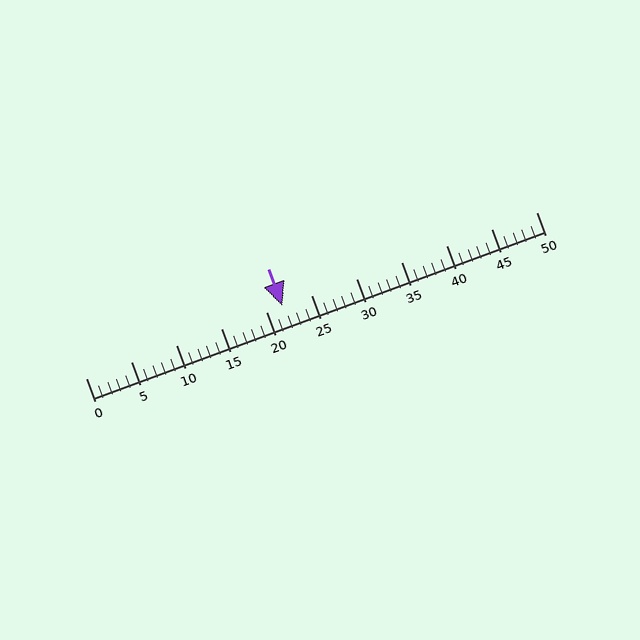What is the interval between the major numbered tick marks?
The major tick marks are spaced 5 units apart.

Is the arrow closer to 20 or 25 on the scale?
The arrow is closer to 20.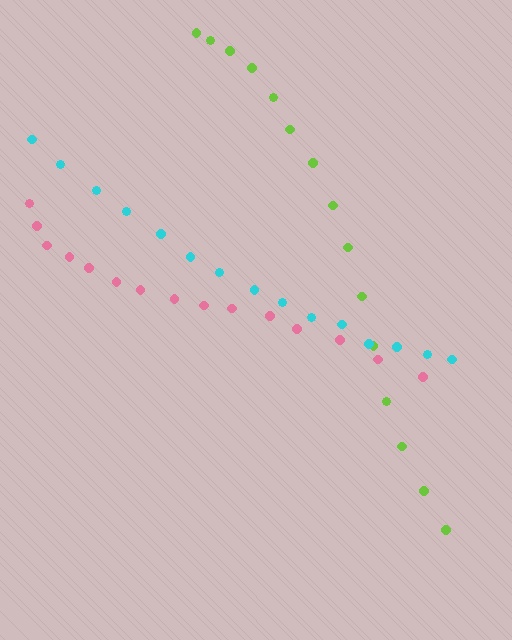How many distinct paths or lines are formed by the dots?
There are 3 distinct paths.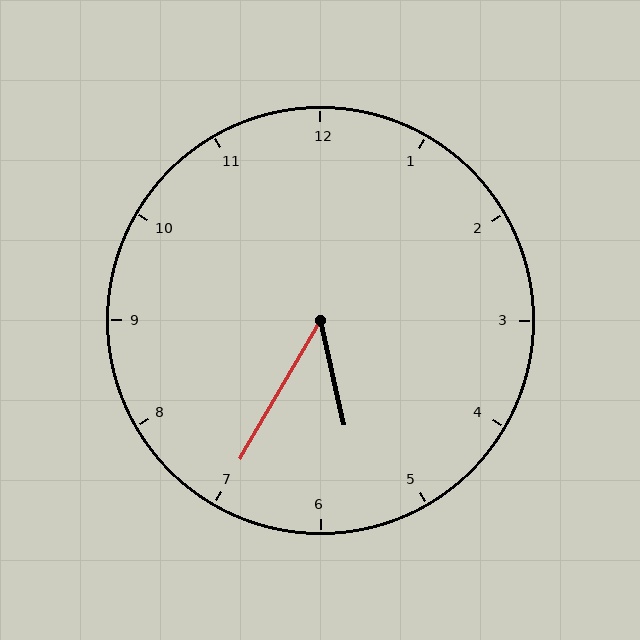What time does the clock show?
5:35.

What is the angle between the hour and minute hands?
Approximately 42 degrees.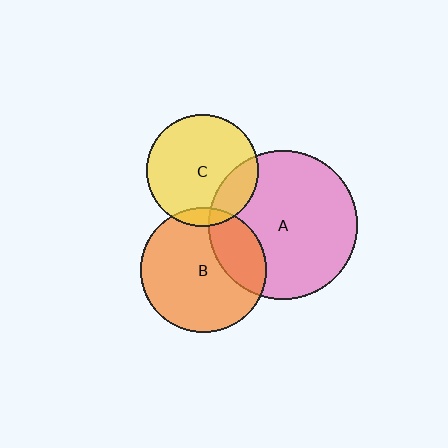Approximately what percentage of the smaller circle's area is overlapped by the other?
Approximately 25%.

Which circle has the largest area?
Circle A (pink).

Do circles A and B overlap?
Yes.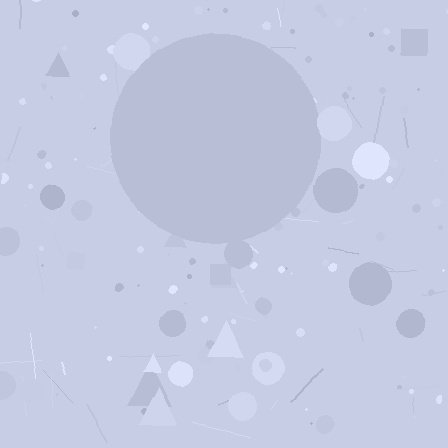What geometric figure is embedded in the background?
A circle is embedded in the background.